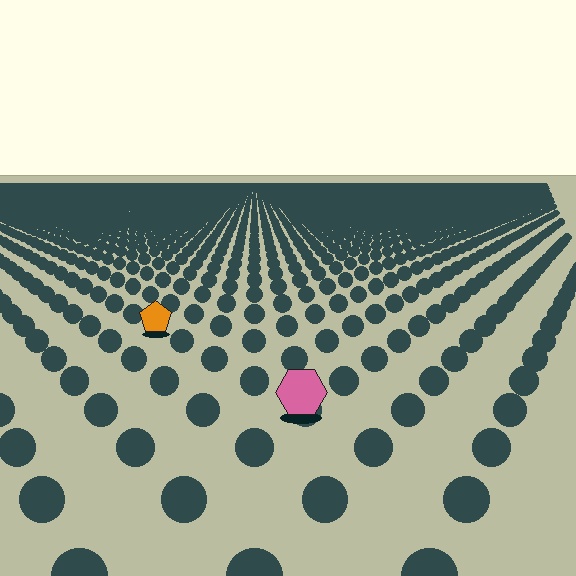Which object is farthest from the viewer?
The orange pentagon is farthest from the viewer. It appears smaller and the ground texture around it is denser.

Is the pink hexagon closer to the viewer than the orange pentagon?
Yes. The pink hexagon is closer — you can tell from the texture gradient: the ground texture is coarser near it.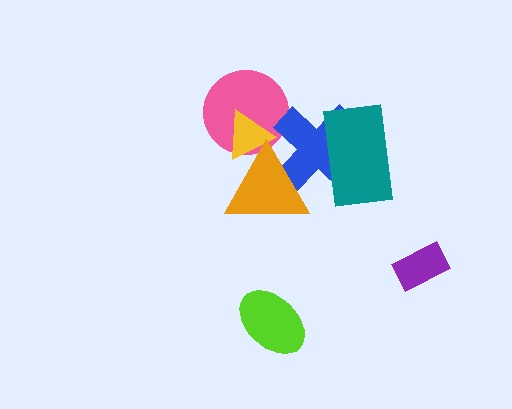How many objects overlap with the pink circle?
3 objects overlap with the pink circle.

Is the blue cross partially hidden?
Yes, it is partially covered by another shape.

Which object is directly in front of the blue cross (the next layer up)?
The teal rectangle is directly in front of the blue cross.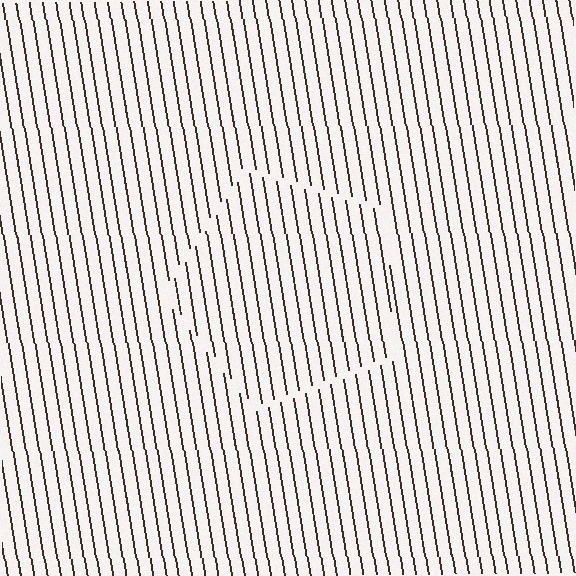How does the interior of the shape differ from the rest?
The interior of the shape contains the same grating, shifted by half a period — the contour is defined by the phase discontinuity where line-ends from the inner and outer gratings abut.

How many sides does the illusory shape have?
5 sides — the line-ends trace a pentagon.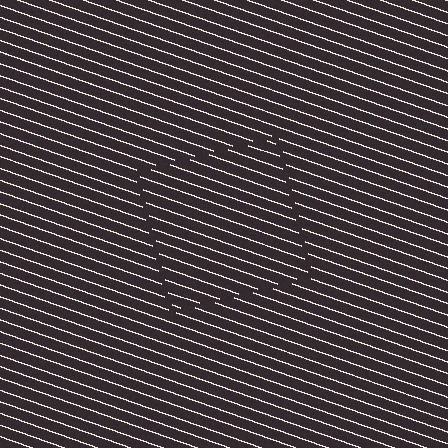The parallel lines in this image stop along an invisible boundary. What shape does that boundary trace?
An illusory square. The interior of the shape contains the same grating, shifted by half a period — the contour is defined by the phase discontinuity where line-ends from the inner and outer gratings abut.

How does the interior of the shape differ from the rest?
The interior of the shape contains the same grating, shifted by half a period — the contour is defined by the phase discontinuity where line-ends from the inner and outer gratings abut.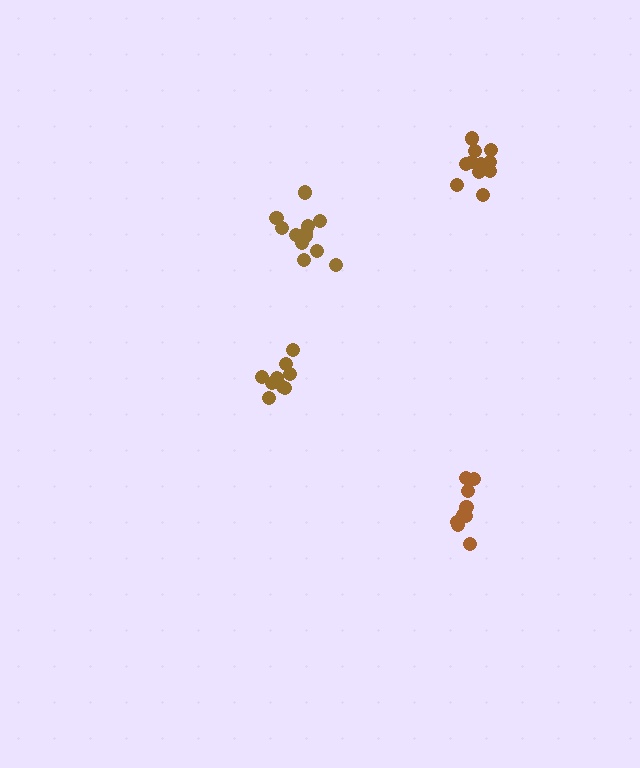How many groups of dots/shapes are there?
There are 4 groups.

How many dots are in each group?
Group 1: 9 dots, Group 2: 9 dots, Group 3: 13 dots, Group 4: 11 dots (42 total).